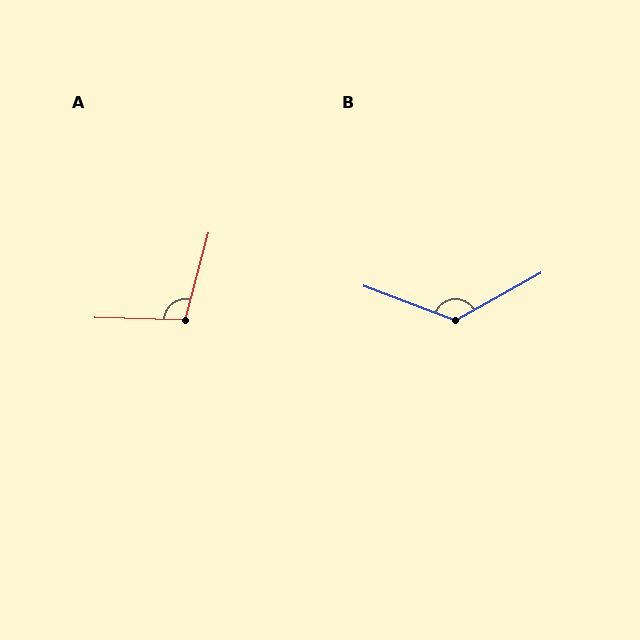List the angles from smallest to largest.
A (103°), B (130°).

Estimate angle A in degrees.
Approximately 103 degrees.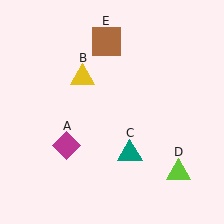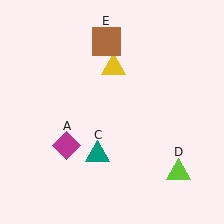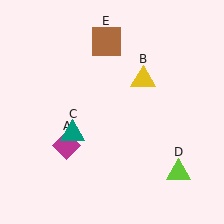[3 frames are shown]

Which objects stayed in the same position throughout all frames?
Magenta diamond (object A) and lime triangle (object D) and brown square (object E) remained stationary.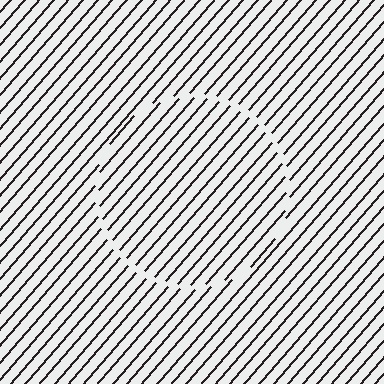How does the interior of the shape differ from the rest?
The interior of the shape contains the same grating, shifted by half a period — the contour is defined by the phase discontinuity where line-ends from the inner and outer gratings abut.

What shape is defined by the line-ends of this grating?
An illusory circle. The interior of the shape contains the same grating, shifted by half a period — the contour is defined by the phase discontinuity where line-ends from the inner and outer gratings abut.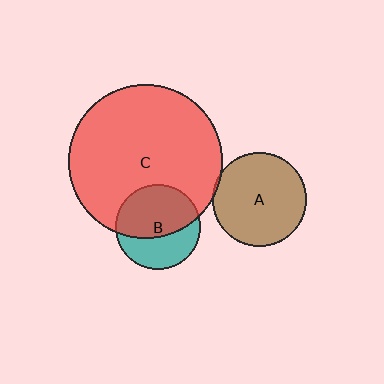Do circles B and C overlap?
Yes.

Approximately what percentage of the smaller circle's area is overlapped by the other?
Approximately 60%.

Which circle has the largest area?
Circle C (red).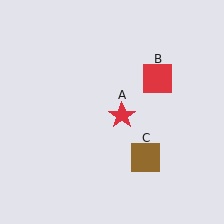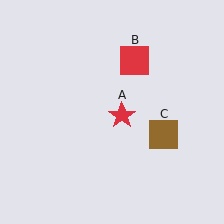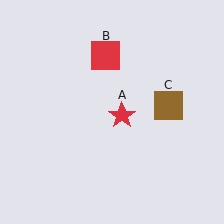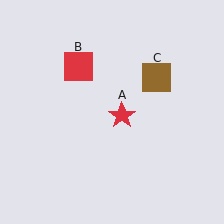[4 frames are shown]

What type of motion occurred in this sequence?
The red square (object B), brown square (object C) rotated counterclockwise around the center of the scene.